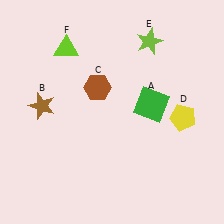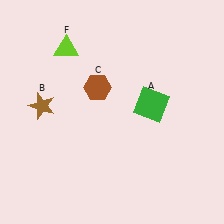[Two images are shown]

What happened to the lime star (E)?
The lime star (E) was removed in Image 2. It was in the top-right area of Image 1.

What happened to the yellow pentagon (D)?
The yellow pentagon (D) was removed in Image 2. It was in the bottom-right area of Image 1.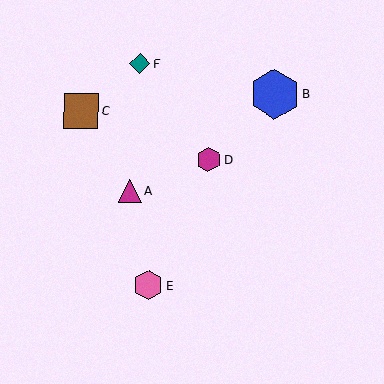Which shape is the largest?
The blue hexagon (labeled B) is the largest.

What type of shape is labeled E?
Shape E is a pink hexagon.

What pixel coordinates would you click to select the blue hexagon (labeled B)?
Click at (275, 94) to select the blue hexagon B.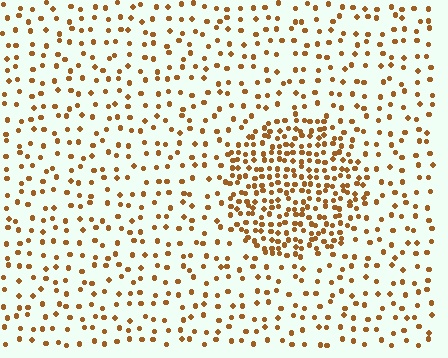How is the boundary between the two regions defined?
The boundary is defined by a change in element density (approximately 2.5x ratio). All elements are the same color, size, and shape.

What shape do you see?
I see a circle.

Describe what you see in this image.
The image contains small brown elements arranged at two different densities. A circle-shaped region is visible where the elements are more densely packed than the surrounding area.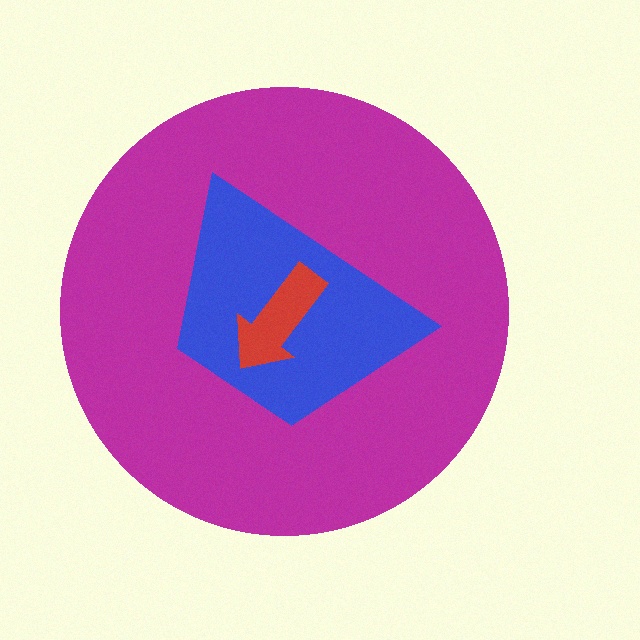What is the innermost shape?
The red arrow.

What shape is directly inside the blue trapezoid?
The red arrow.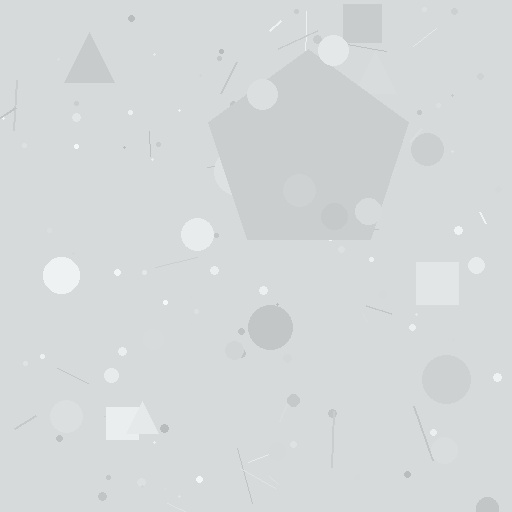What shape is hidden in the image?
A pentagon is hidden in the image.